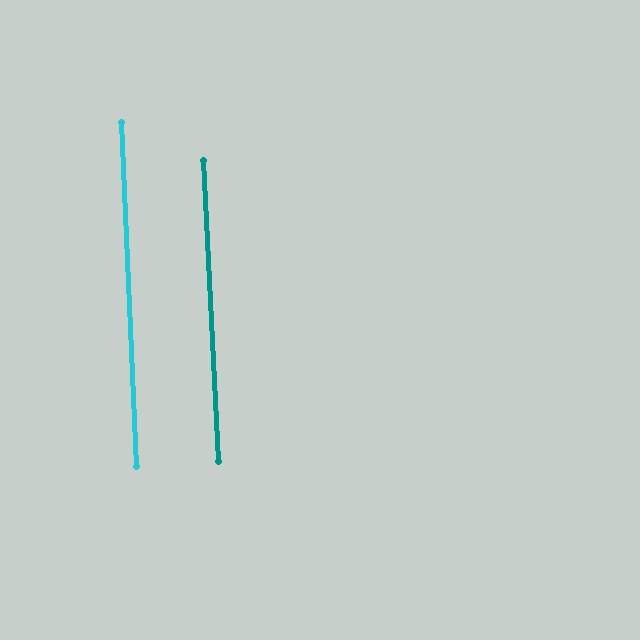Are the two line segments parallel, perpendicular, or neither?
Parallel — their directions differ by only 0.3°.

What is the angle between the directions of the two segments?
Approximately 0 degrees.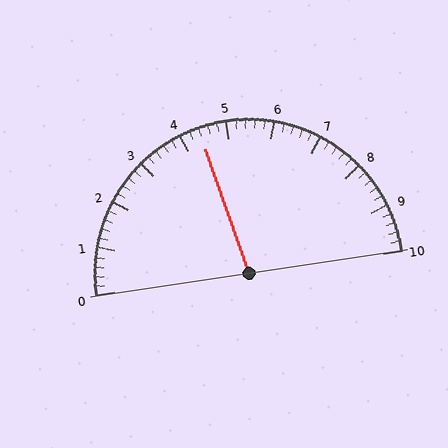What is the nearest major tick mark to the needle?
The nearest major tick mark is 4.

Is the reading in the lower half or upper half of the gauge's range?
The reading is in the lower half of the range (0 to 10).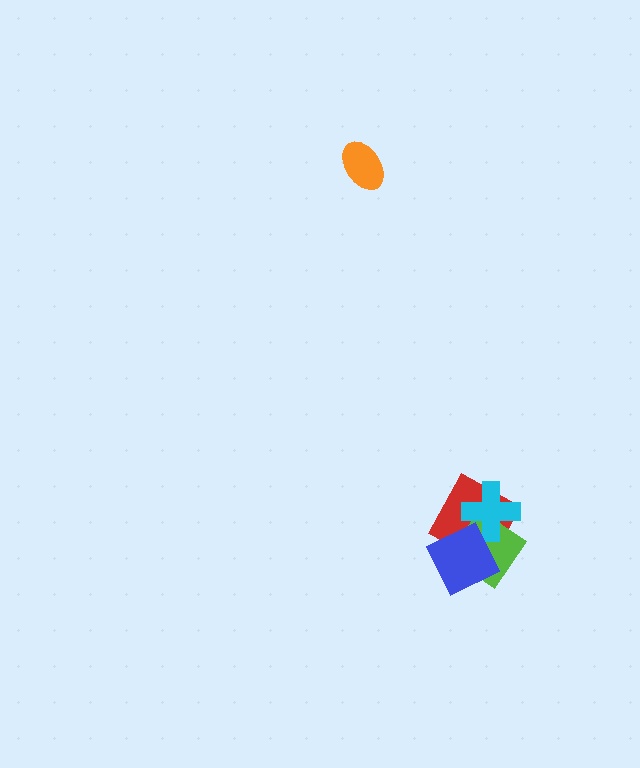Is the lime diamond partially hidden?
Yes, it is partially covered by another shape.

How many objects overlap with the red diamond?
3 objects overlap with the red diamond.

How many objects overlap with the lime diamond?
3 objects overlap with the lime diamond.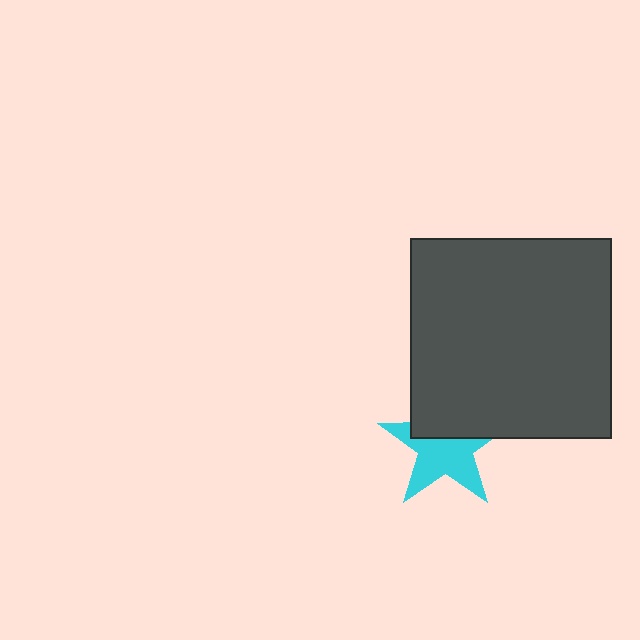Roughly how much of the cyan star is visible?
About half of it is visible (roughly 59%).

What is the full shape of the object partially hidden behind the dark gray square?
The partially hidden object is a cyan star.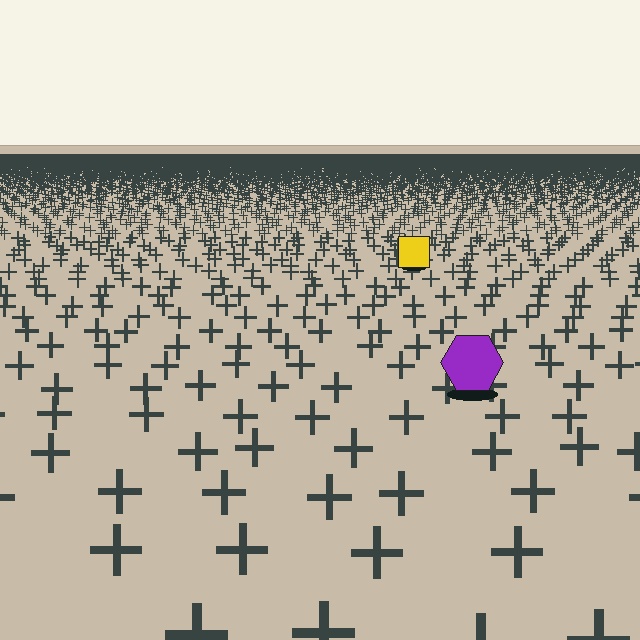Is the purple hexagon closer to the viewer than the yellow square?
Yes. The purple hexagon is closer — you can tell from the texture gradient: the ground texture is coarser near it.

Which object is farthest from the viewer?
The yellow square is farthest from the viewer. It appears smaller and the ground texture around it is denser.